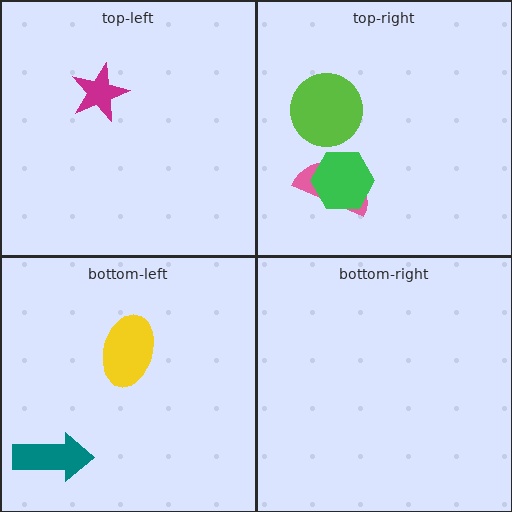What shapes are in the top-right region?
The pink semicircle, the green hexagon, the lime circle.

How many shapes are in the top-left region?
1.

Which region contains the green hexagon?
The top-right region.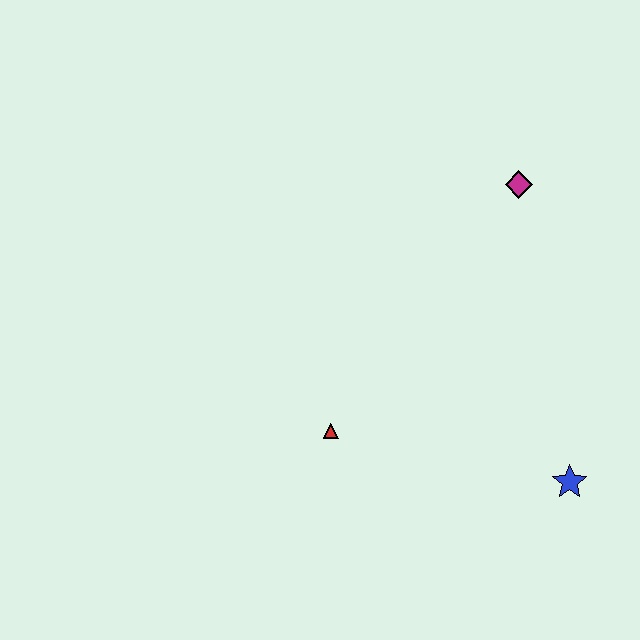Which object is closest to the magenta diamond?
The blue star is closest to the magenta diamond.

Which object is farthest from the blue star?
The magenta diamond is farthest from the blue star.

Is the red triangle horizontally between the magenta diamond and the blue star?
No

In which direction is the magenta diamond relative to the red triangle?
The magenta diamond is above the red triangle.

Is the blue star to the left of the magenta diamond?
No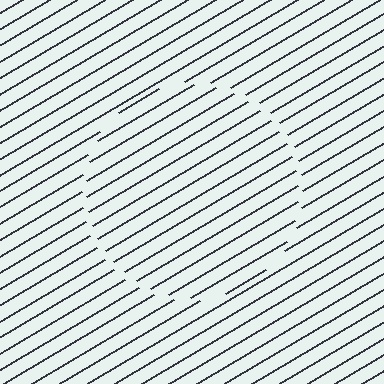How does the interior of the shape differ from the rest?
The interior of the shape contains the same grating, shifted by half a period — the contour is defined by the phase discontinuity where line-ends from the inner and outer gratings abut.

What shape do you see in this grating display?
An illusory circle. The interior of the shape contains the same grating, shifted by half a period — the contour is defined by the phase discontinuity where line-ends from the inner and outer gratings abut.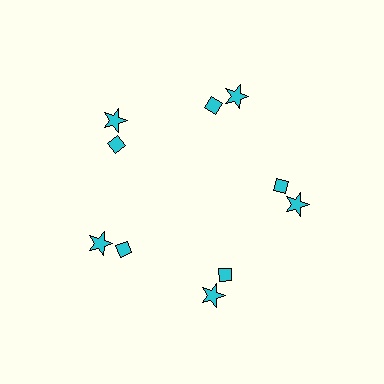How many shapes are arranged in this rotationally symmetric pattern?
There are 10 shapes, arranged in 5 groups of 2.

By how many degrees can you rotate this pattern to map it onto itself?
The pattern maps onto itself every 72 degrees of rotation.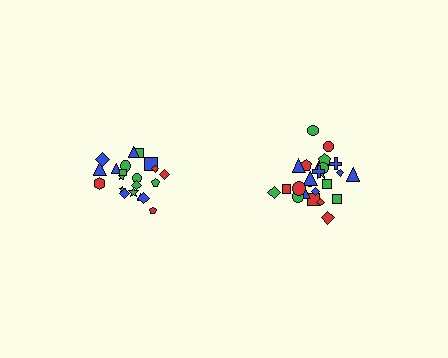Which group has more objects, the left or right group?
The right group.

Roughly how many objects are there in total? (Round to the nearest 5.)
Roughly 45 objects in total.